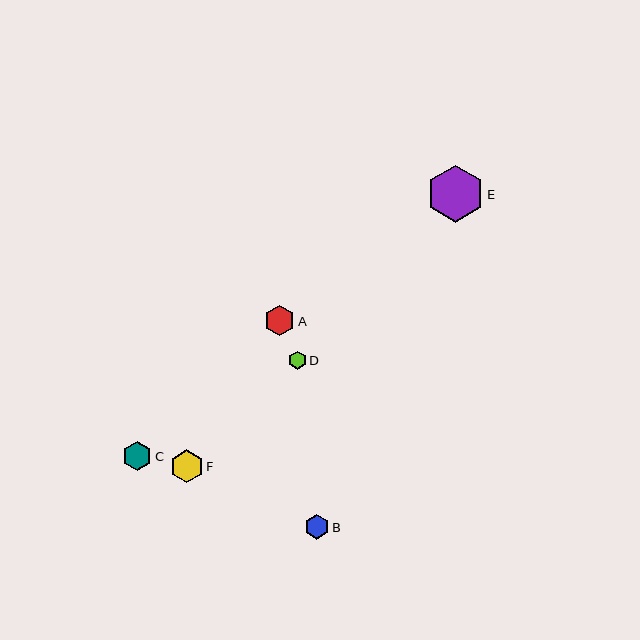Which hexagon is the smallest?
Hexagon D is the smallest with a size of approximately 18 pixels.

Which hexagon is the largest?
Hexagon E is the largest with a size of approximately 57 pixels.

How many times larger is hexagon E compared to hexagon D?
Hexagon E is approximately 3.2 times the size of hexagon D.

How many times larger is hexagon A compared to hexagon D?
Hexagon A is approximately 1.7 times the size of hexagon D.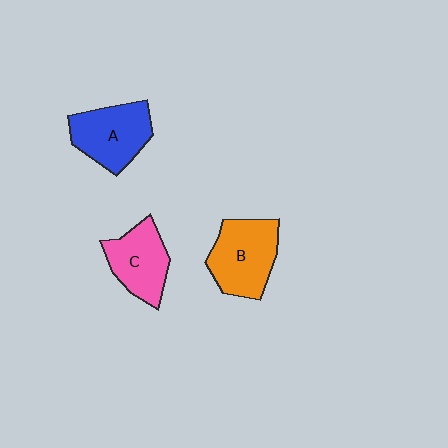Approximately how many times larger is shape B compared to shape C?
Approximately 1.2 times.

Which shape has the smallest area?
Shape C (pink).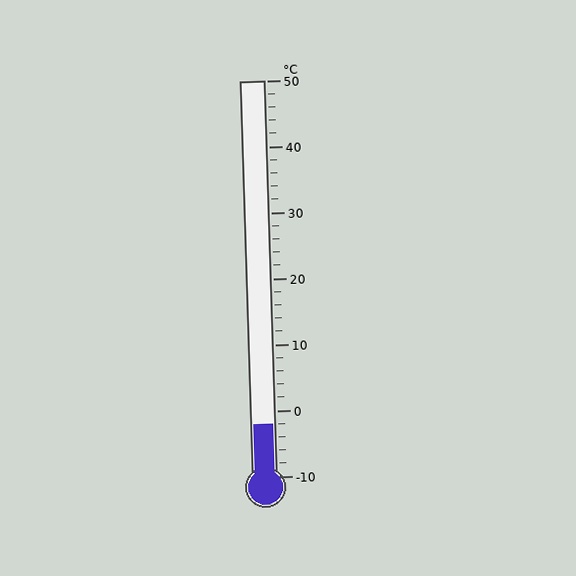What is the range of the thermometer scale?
The thermometer scale ranges from -10°C to 50°C.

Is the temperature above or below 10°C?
The temperature is below 10°C.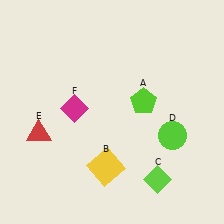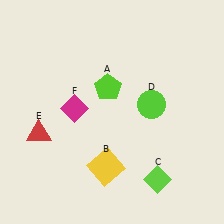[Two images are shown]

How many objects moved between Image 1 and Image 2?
2 objects moved between the two images.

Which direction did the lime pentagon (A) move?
The lime pentagon (A) moved left.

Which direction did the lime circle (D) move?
The lime circle (D) moved up.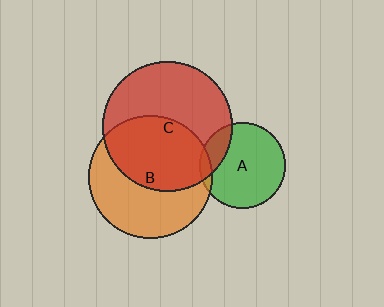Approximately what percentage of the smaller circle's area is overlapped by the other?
Approximately 5%.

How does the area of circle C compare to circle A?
Approximately 2.3 times.